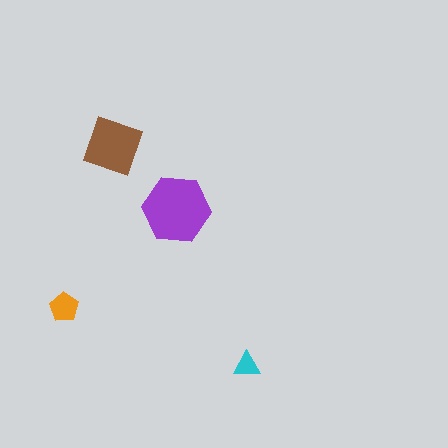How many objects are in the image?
There are 4 objects in the image.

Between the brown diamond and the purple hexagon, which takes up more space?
The purple hexagon.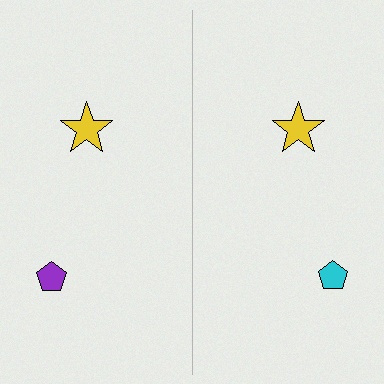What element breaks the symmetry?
The cyan pentagon on the right side breaks the symmetry — its mirror counterpart is purple.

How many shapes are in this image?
There are 4 shapes in this image.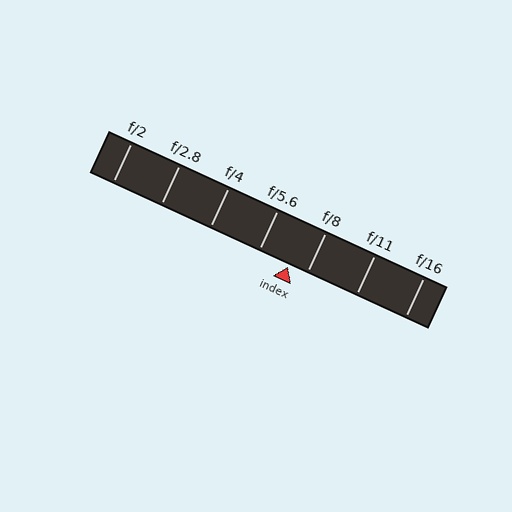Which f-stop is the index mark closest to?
The index mark is closest to f/8.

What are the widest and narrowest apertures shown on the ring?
The widest aperture shown is f/2 and the narrowest is f/16.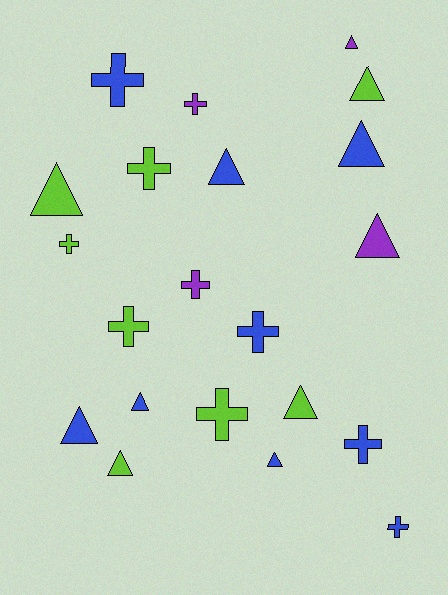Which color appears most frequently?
Blue, with 9 objects.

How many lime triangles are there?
There are 4 lime triangles.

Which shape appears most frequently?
Triangle, with 11 objects.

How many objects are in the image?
There are 21 objects.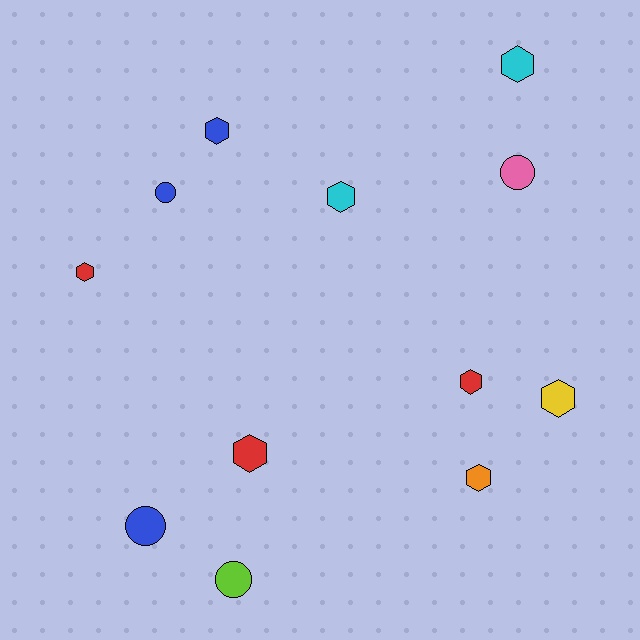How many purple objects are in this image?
There are no purple objects.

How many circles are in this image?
There are 4 circles.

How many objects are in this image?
There are 12 objects.